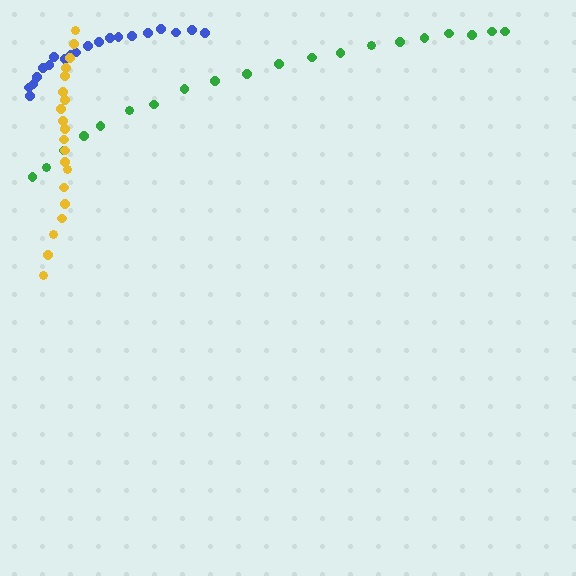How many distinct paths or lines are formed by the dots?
There are 3 distinct paths.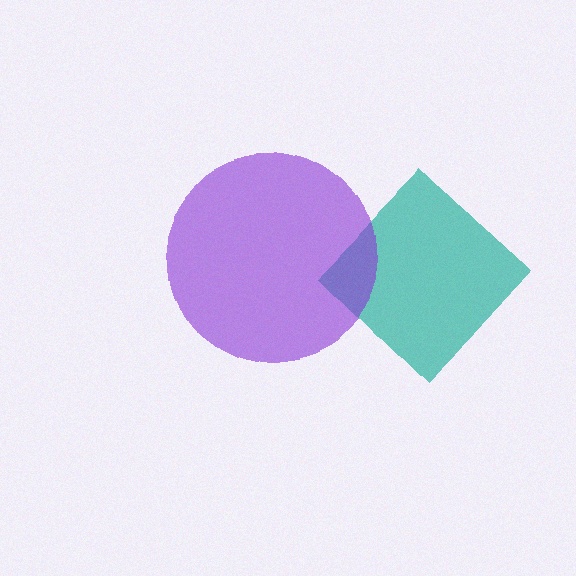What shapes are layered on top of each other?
The layered shapes are: a teal diamond, a purple circle.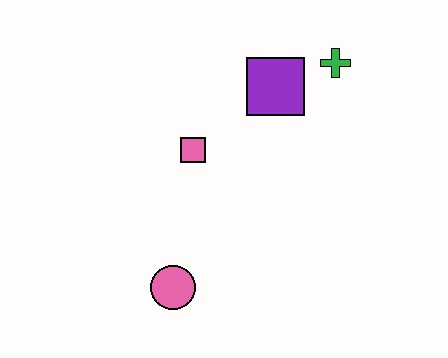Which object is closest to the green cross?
The purple square is closest to the green cross.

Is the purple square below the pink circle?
No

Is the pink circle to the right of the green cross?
No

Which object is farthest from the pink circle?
The green cross is farthest from the pink circle.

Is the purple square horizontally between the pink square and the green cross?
Yes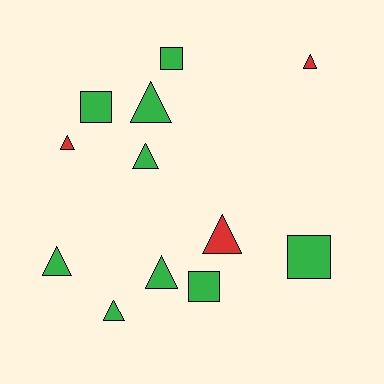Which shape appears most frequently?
Triangle, with 8 objects.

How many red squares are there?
There are no red squares.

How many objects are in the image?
There are 12 objects.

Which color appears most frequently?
Green, with 9 objects.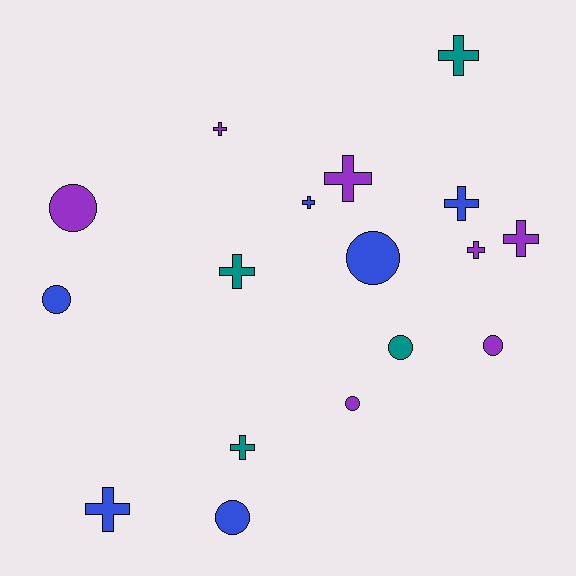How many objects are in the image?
There are 17 objects.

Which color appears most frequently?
Purple, with 7 objects.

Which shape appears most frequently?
Cross, with 10 objects.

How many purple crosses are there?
There are 4 purple crosses.